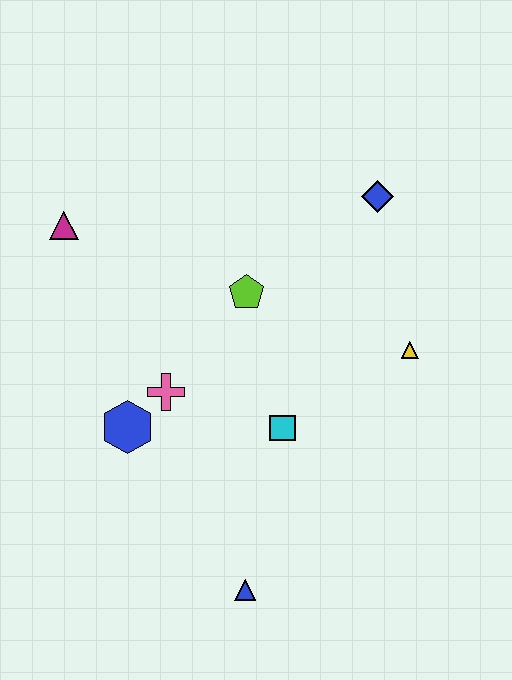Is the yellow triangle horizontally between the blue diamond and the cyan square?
No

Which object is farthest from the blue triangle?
The blue diamond is farthest from the blue triangle.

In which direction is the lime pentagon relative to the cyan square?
The lime pentagon is above the cyan square.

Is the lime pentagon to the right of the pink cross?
Yes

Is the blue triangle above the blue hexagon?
No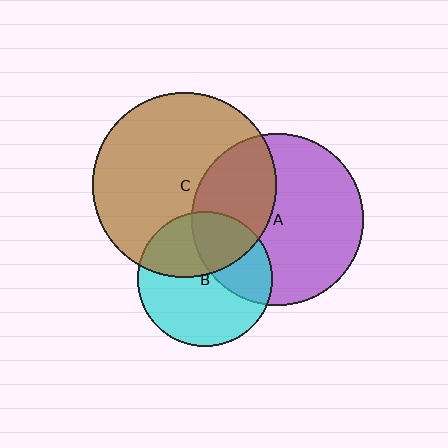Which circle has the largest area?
Circle C (brown).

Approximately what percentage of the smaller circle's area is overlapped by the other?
Approximately 40%.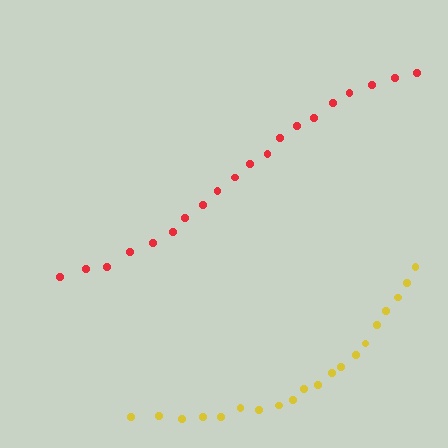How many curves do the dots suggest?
There are 2 distinct paths.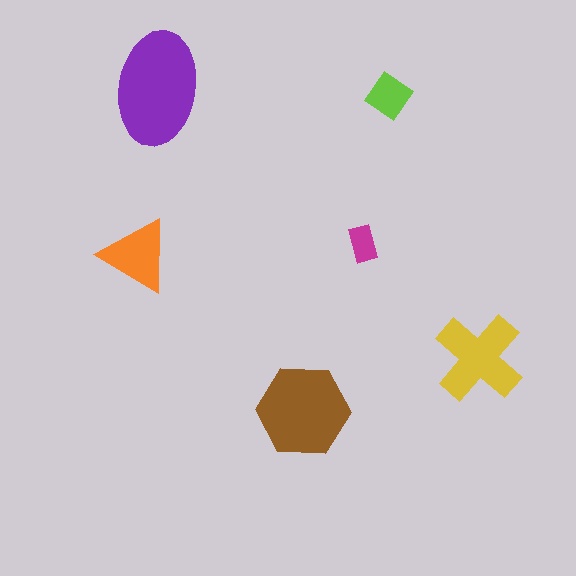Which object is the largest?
The purple ellipse.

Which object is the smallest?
The magenta rectangle.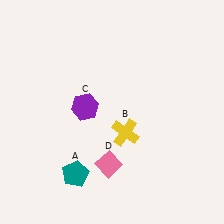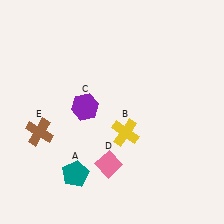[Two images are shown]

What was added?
A brown cross (E) was added in Image 2.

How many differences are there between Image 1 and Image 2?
There is 1 difference between the two images.